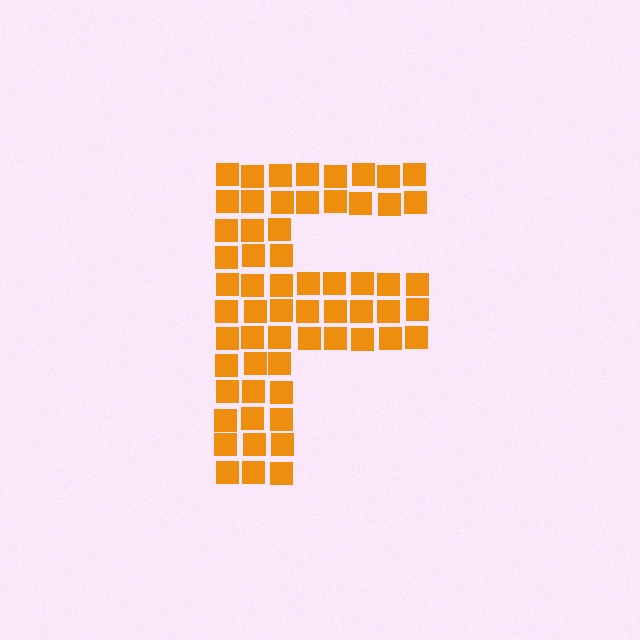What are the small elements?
The small elements are squares.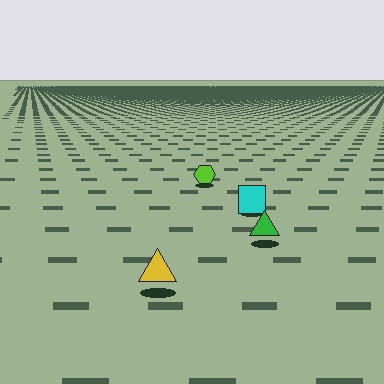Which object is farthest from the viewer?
The lime hexagon is farthest from the viewer. It appears smaller and the ground texture around it is denser.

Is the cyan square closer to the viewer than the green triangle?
No. The green triangle is closer — you can tell from the texture gradient: the ground texture is coarser near it.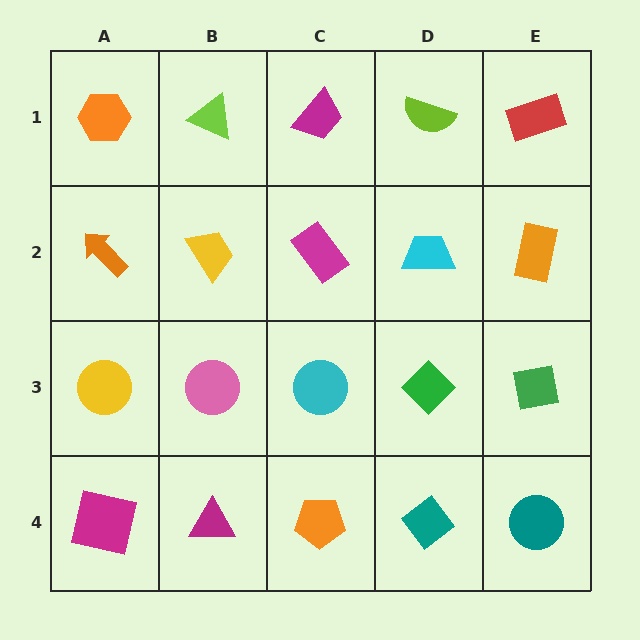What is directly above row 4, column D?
A green diamond.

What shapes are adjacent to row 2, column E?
A red rectangle (row 1, column E), a green square (row 3, column E), a cyan trapezoid (row 2, column D).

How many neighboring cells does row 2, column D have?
4.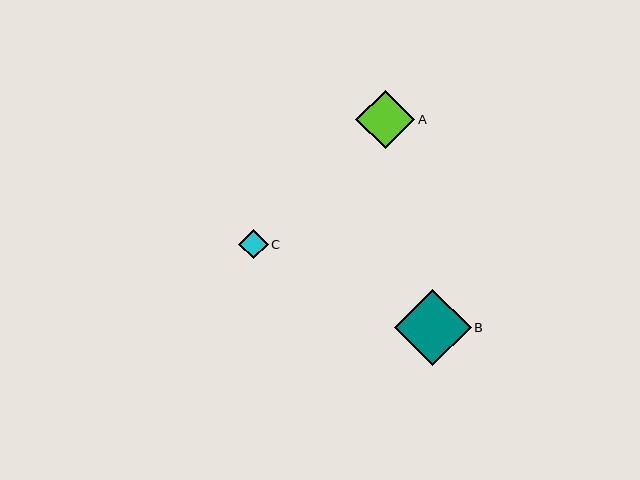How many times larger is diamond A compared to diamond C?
Diamond A is approximately 2.0 times the size of diamond C.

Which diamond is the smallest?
Diamond C is the smallest with a size of approximately 30 pixels.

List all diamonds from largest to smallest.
From largest to smallest: B, A, C.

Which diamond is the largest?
Diamond B is the largest with a size of approximately 77 pixels.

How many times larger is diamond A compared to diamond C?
Diamond A is approximately 2.0 times the size of diamond C.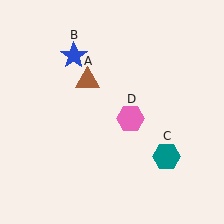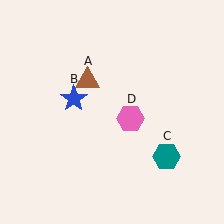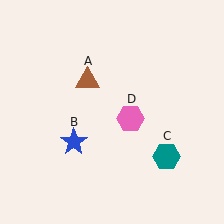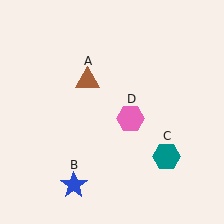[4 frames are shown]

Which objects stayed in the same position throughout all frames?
Brown triangle (object A) and teal hexagon (object C) and pink hexagon (object D) remained stationary.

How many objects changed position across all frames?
1 object changed position: blue star (object B).